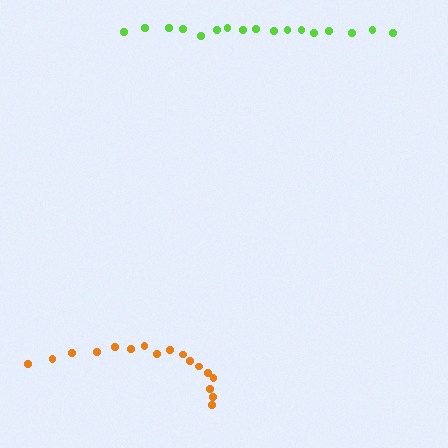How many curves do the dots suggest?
There are 2 distinct paths.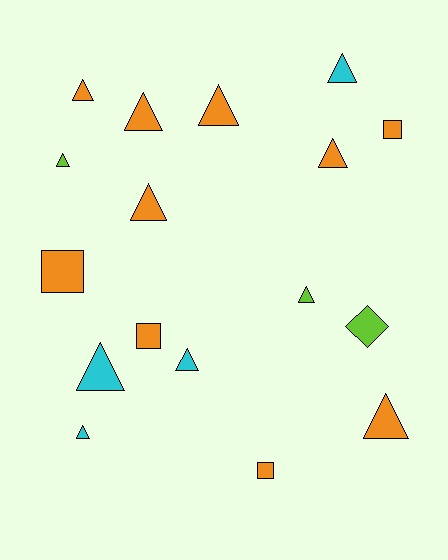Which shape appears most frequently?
Triangle, with 12 objects.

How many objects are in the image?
There are 17 objects.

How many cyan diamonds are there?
There are no cyan diamonds.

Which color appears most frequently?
Orange, with 10 objects.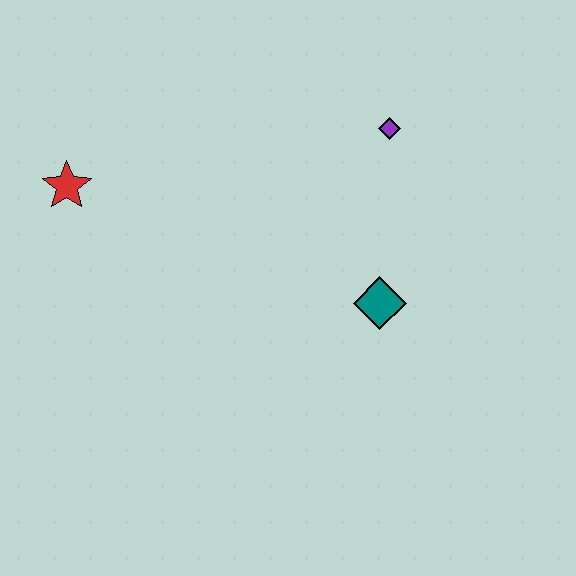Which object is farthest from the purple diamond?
The red star is farthest from the purple diamond.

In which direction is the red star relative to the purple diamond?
The red star is to the left of the purple diamond.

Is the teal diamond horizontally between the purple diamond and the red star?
Yes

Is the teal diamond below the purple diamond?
Yes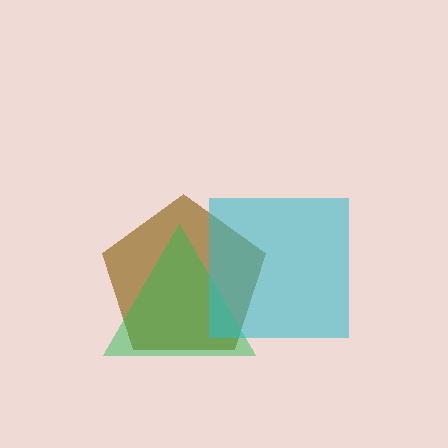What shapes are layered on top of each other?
The layered shapes are: a brown pentagon, a green triangle, a cyan square.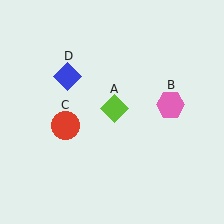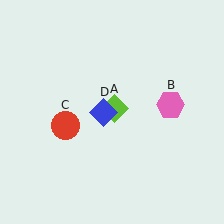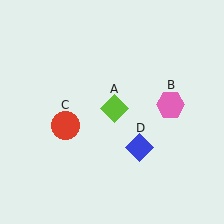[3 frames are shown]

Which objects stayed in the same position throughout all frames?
Lime diamond (object A) and pink hexagon (object B) and red circle (object C) remained stationary.